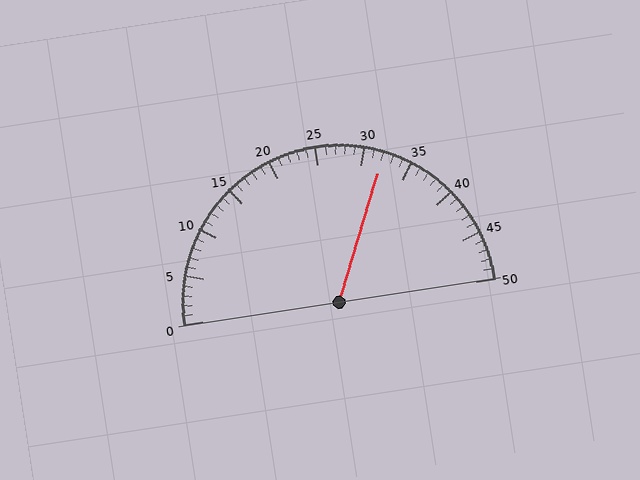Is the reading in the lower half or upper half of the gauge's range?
The reading is in the upper half of the range (0 to 50).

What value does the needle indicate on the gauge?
The needle indicates approximately 32.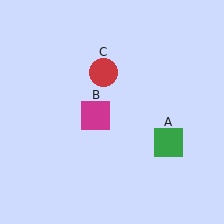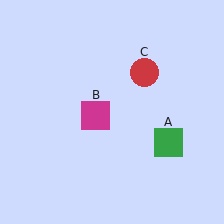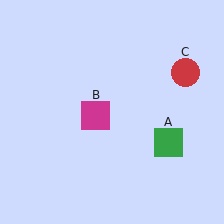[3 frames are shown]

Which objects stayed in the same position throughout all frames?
Green square (object A) and magenta square (object B) remained stationary.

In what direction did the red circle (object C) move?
The red circle (object C) moved right.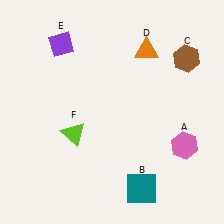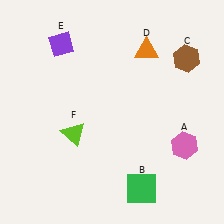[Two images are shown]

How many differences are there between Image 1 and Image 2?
There is 1 difference between the two images.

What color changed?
The square (B) changed from teal in Image 1 to green in Image 2.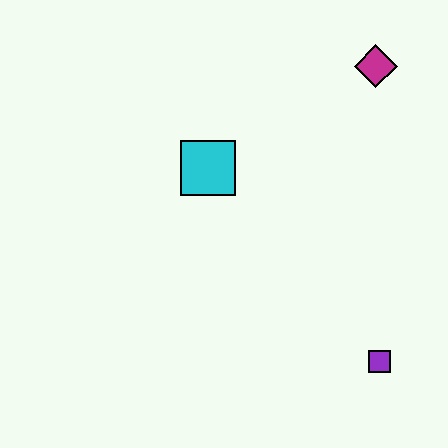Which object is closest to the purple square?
The cyan square is closest to the purple square.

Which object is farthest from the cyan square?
The purple square is farthest from the cyan square.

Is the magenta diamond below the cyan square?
No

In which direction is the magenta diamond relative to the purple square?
The magenta diamond is above the purple square.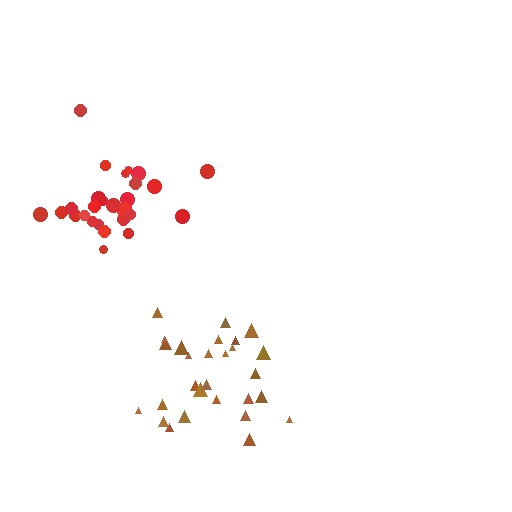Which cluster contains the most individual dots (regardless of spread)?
Red (30).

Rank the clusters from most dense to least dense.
red, brown.